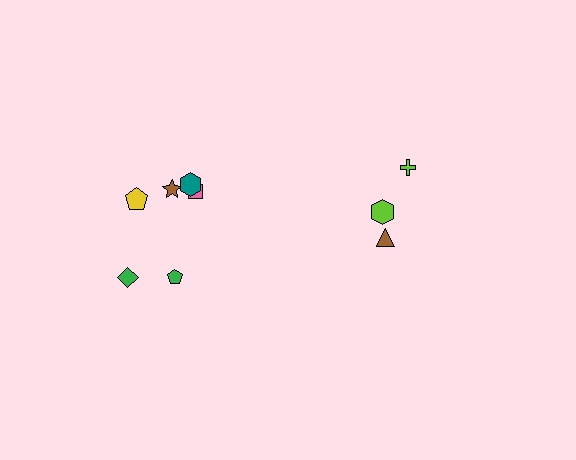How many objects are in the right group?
There are 3 objects.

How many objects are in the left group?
There are 6 objects.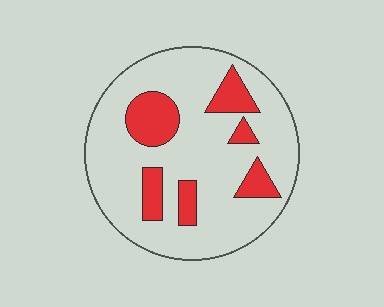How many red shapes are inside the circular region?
6.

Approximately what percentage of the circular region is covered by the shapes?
Approximately 20%.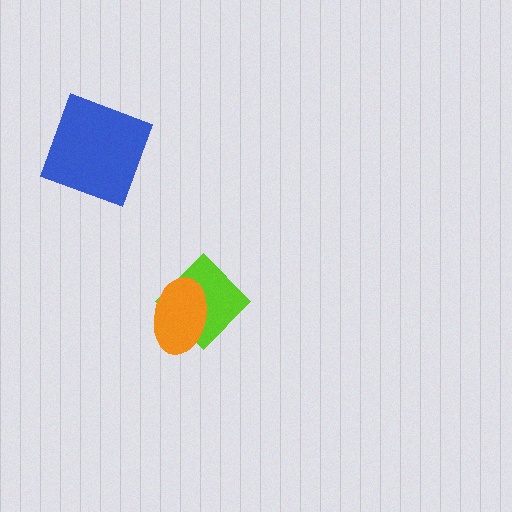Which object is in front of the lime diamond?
The orange ellipse is in front of the lime diamond.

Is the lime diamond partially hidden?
Yes, it is partially covered by another shape.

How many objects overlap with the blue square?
0 objects overlap with the blue square.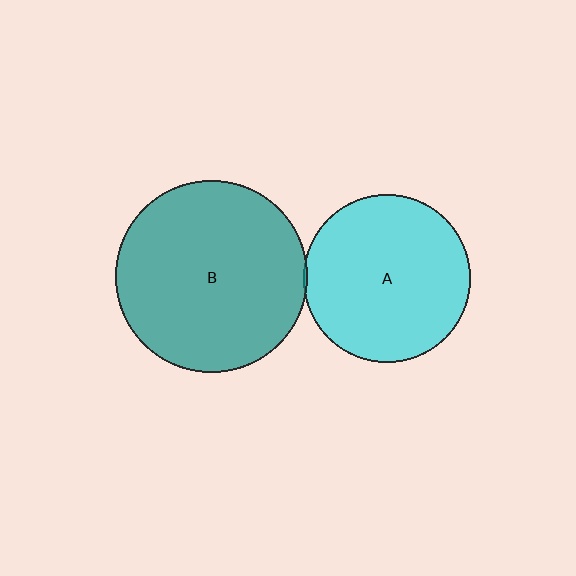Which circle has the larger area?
Circle B (teal).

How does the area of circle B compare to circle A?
Approximately 1.3 times.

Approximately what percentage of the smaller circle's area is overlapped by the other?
Approximately 5%.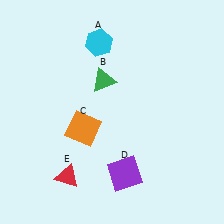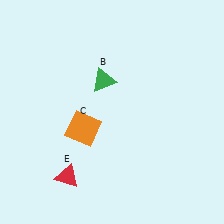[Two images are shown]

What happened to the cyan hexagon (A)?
The cyan hexagon (A) was removed in Image 2. It was in the top-left area of Image 1.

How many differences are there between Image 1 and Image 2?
There are 2 differences between the two images.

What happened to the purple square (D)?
The purple square (D) was removed in Image 2. It was in the bottom-right area of Image 1.